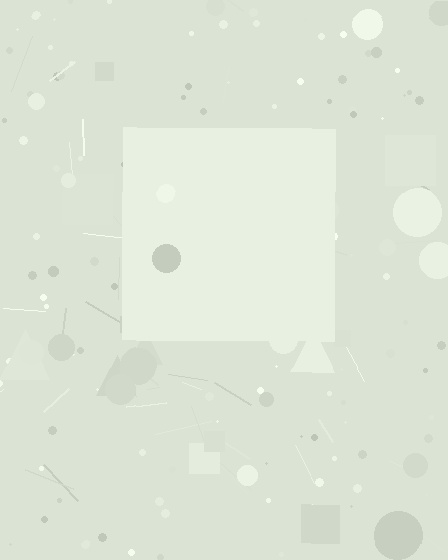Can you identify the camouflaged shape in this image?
The camouflaged shape is a square.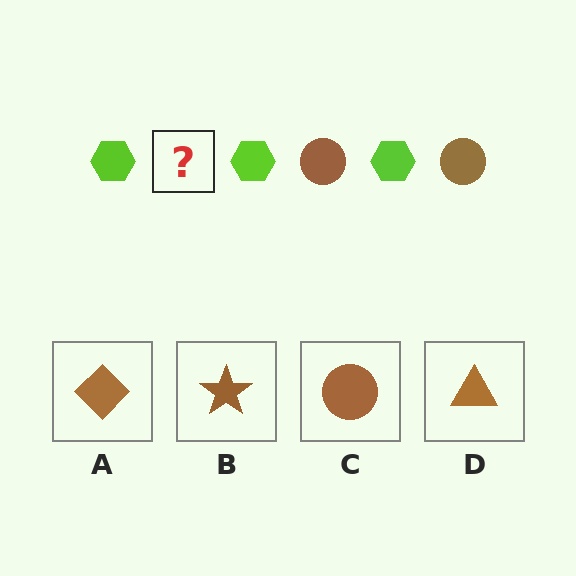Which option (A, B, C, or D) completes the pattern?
C.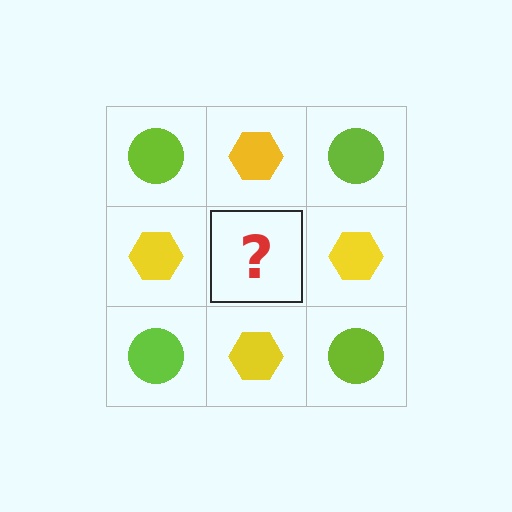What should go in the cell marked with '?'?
The missing cell should contain a lime circle.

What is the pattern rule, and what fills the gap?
The rule is that it alternates lime circle and yellow hexagon in a checkerboard pattern. The gap should be filled with a lime circle.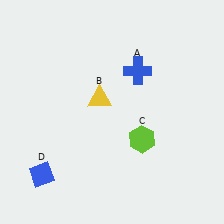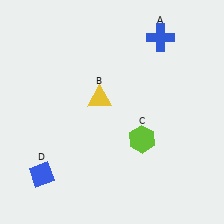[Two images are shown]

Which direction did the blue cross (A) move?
The blue cross (A) moved up.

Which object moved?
The blue cross (A) moved up.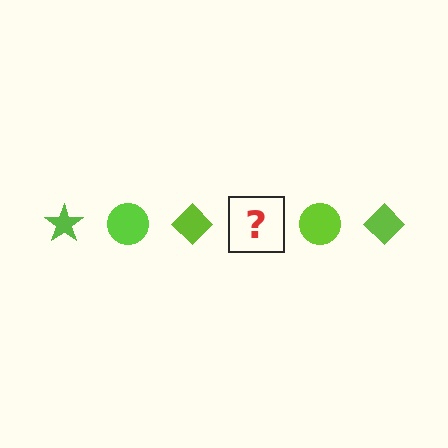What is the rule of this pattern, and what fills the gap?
The rule is that the pattern cycles through star, circle, diamond shapes in lime. The gap should be filled with a lime star.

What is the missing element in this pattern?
The missing element is a lime star.